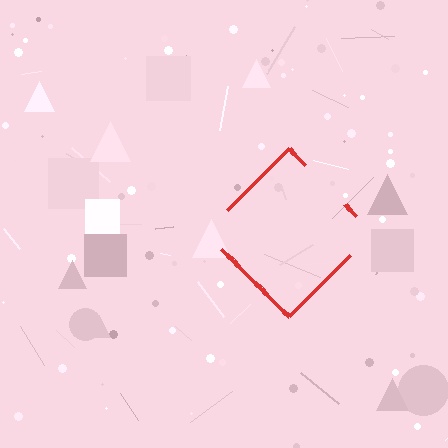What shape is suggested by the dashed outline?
The dashed outline suggests a diamond.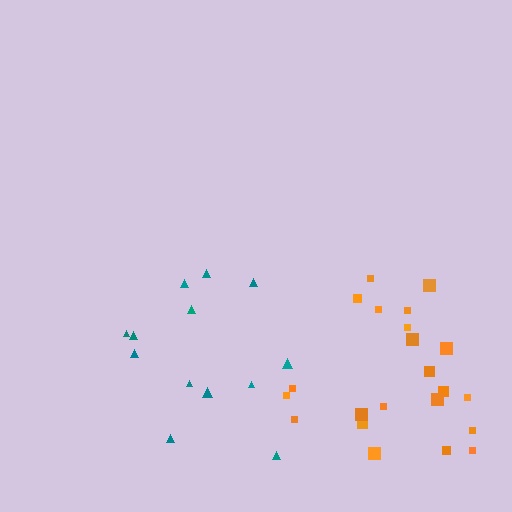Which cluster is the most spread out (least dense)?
Teal.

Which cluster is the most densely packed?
Orange.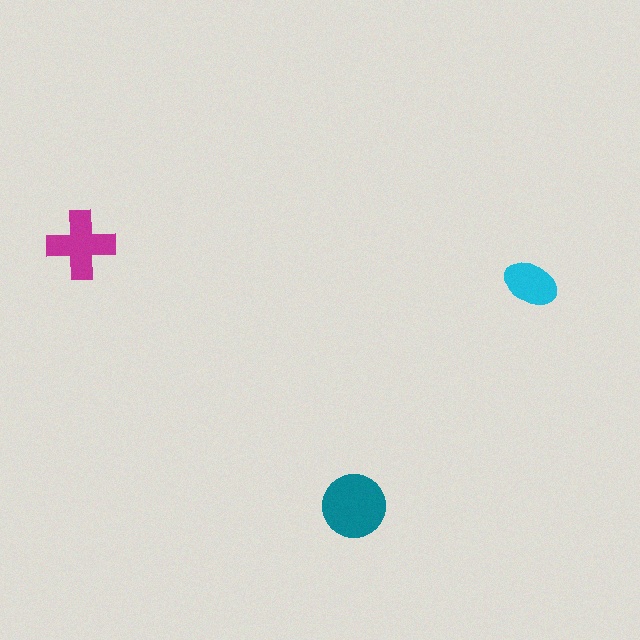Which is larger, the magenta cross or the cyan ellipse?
The magenta cross.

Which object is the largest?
The teal circle.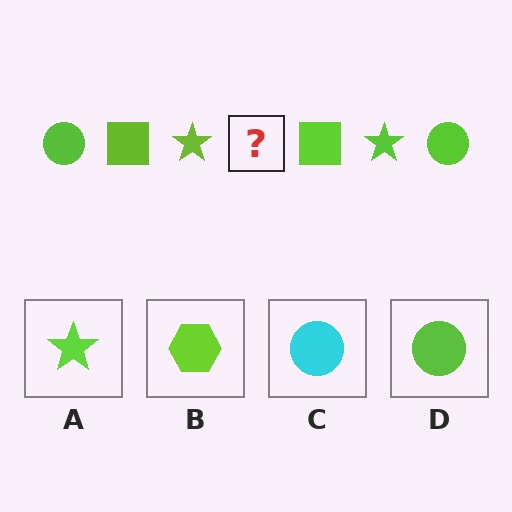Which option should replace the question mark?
Option D.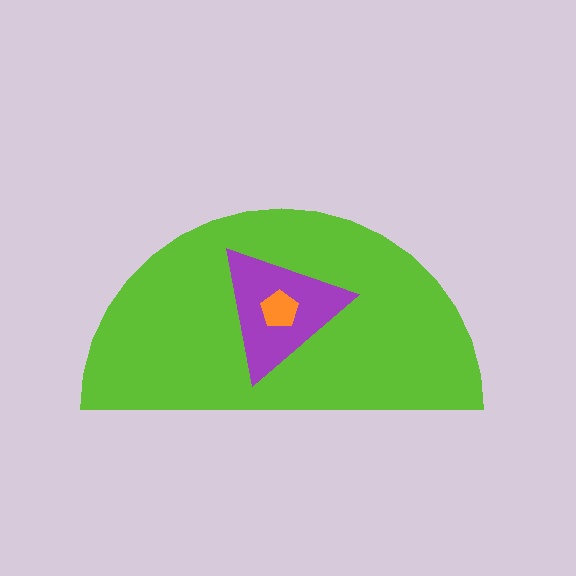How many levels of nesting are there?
3.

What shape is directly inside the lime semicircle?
The purple triangle.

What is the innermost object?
The orange pentagon.